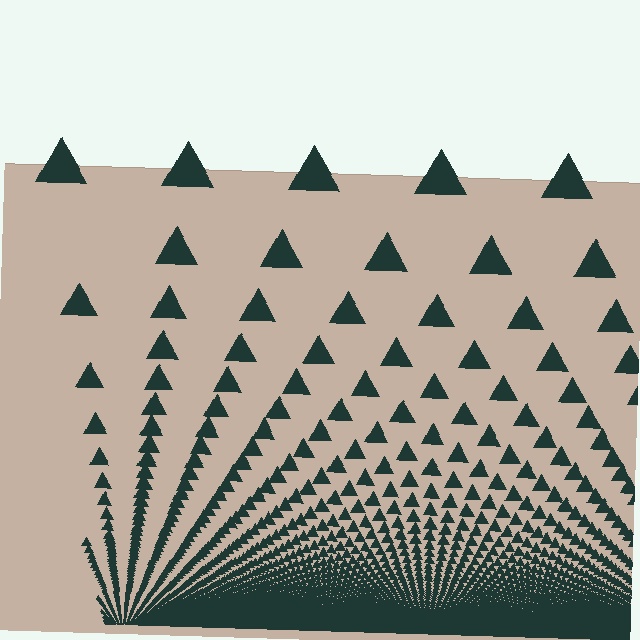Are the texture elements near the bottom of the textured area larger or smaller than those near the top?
Smaller. The gradient is inverted — elements near the bottom are smaller and denser.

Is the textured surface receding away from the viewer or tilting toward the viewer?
The surface appears to tilt toward the viewer. Texture elements get larger and sparser toward the top.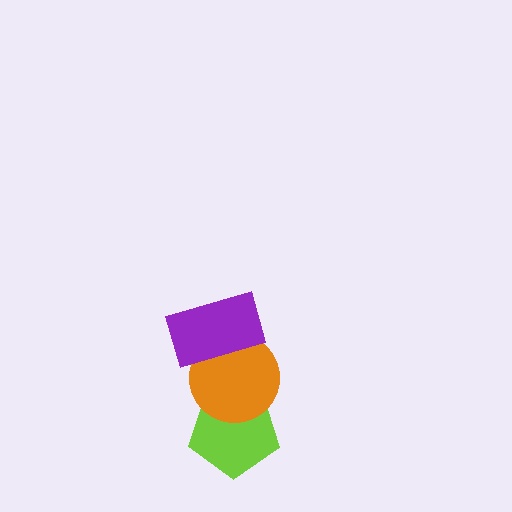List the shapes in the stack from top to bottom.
From top to bottom: the purple rectangle, the orange circle, the lime pentagon.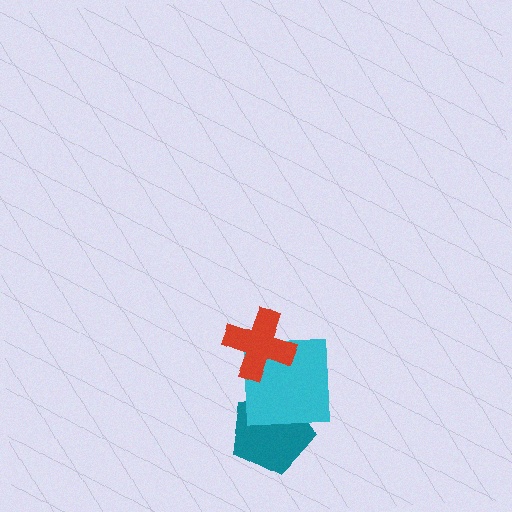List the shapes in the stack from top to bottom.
From top to bottom: the red cross, the cyan square, the teal pentagon.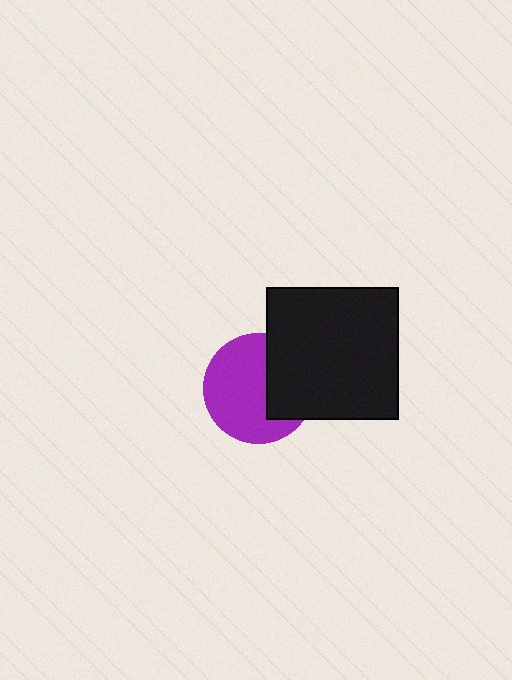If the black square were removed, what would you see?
You would see the complete purple circle.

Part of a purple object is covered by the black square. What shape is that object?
It is a circle.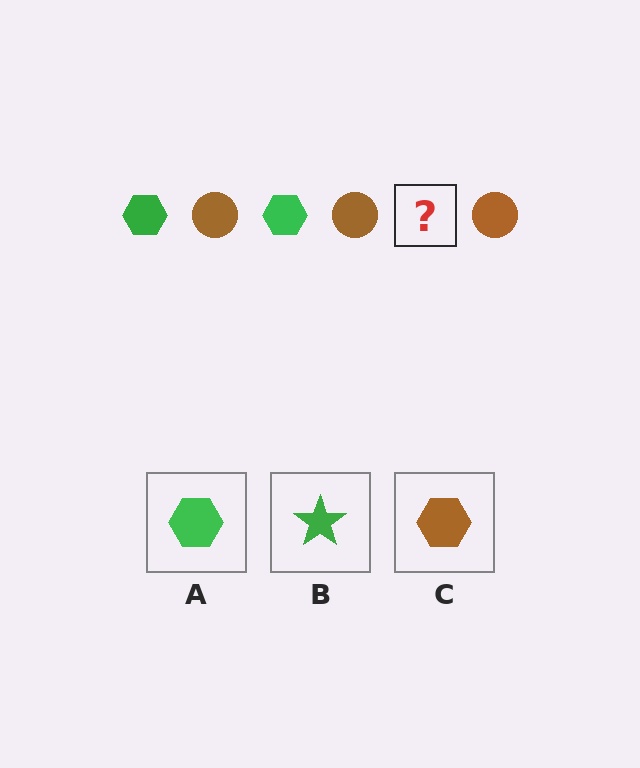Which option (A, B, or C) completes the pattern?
A.